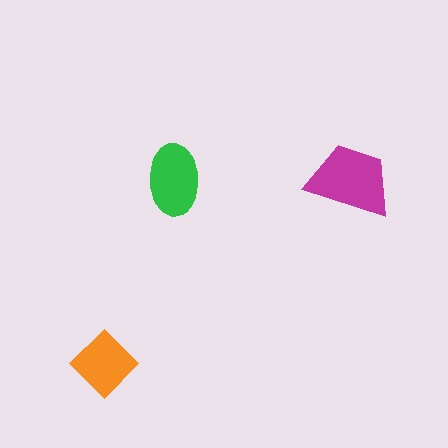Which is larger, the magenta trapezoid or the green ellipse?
The magenta trapezoid.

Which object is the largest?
The magenta trapezoid.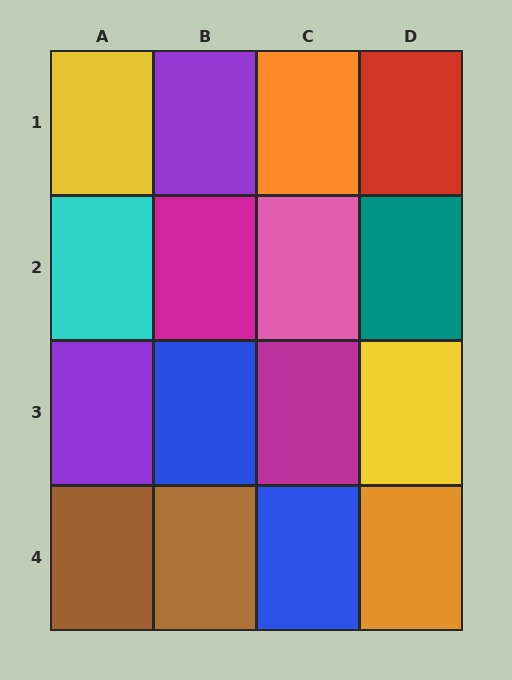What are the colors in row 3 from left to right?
Purple, blue, magenta, yellow.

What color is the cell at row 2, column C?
Pink.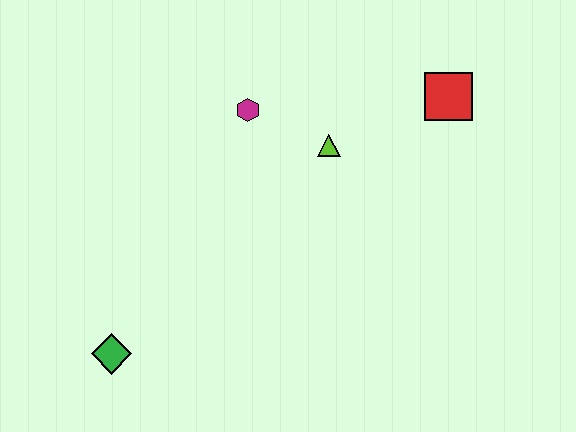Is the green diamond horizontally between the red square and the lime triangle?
No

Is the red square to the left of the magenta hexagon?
No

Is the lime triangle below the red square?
Yes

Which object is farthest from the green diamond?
The red square is farthest from the green diamond.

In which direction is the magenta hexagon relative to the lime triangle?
The magenta hexagon is to the left of the lime triangle.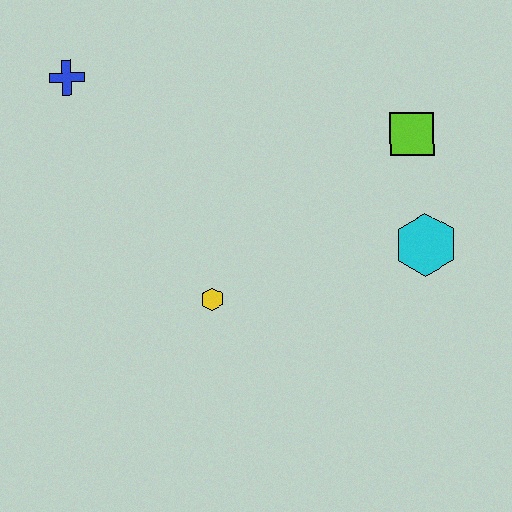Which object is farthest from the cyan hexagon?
The blue cross is farthest from the cyan hexagon.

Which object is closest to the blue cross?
The yellow hexagon is closest to the blue cross.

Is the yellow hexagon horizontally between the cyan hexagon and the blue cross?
Yes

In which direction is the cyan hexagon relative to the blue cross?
The cyan hexagon is to the right of the blue cross.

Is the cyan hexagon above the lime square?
No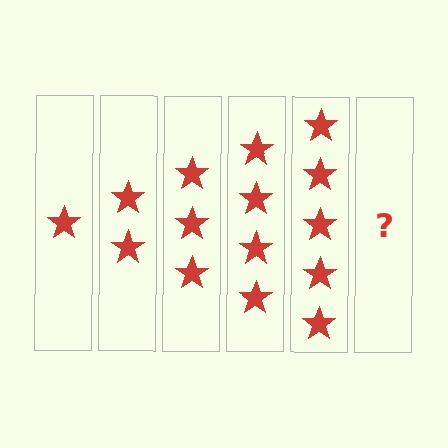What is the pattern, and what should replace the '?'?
The pattern is that each step adds one more star. The '?' should be 6 stars.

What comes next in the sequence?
The next element should be 6 stars.